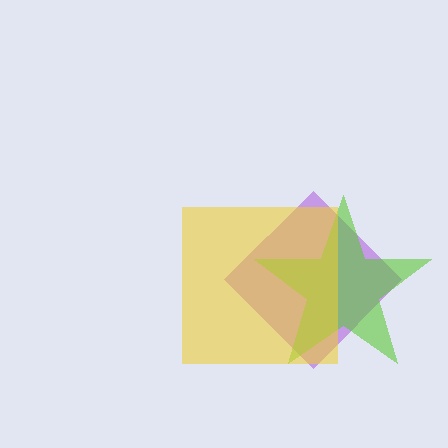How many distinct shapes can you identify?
There are 3 distinct shapes: a purple diamond, a lime star, a yellow square.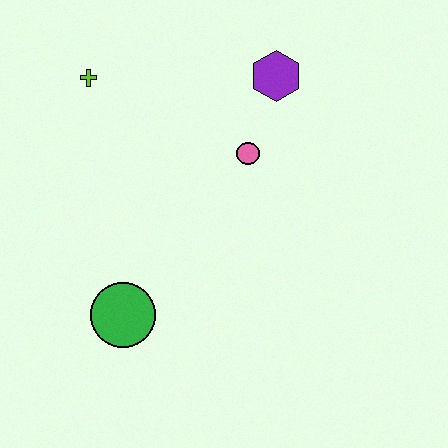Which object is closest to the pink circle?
The purple hexagon is closest to the pink circle.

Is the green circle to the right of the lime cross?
Yes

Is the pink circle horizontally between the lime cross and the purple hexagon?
Yes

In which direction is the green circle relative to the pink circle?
The green circle is below the pink circle.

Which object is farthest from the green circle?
The purple hexagon is farthest from the green circle.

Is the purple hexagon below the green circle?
No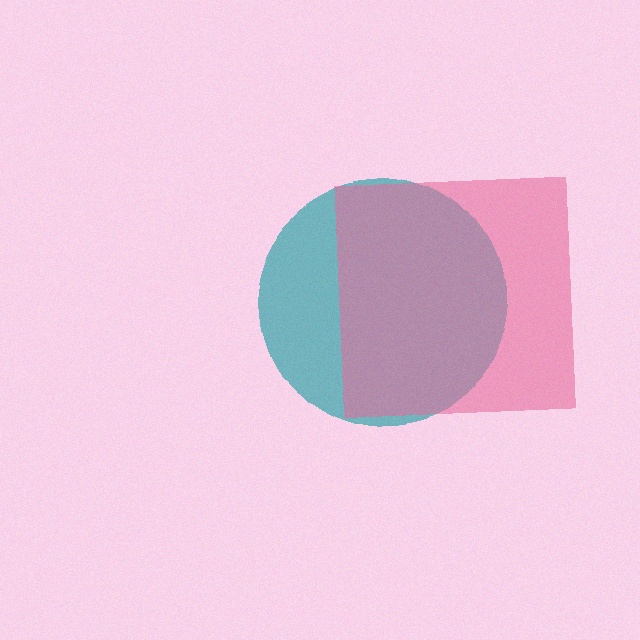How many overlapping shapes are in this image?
There are 2 overlapping shapes in the image.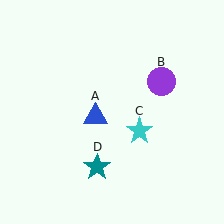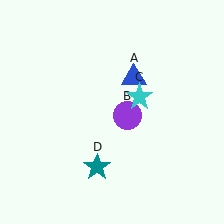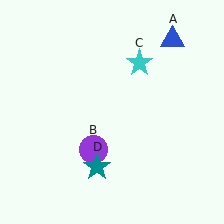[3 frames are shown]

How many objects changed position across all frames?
3 objects changed position: blue triangle (object A), purple circle (object B), cyan star (object C).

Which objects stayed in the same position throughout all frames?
Teal star (object D) remained stationary.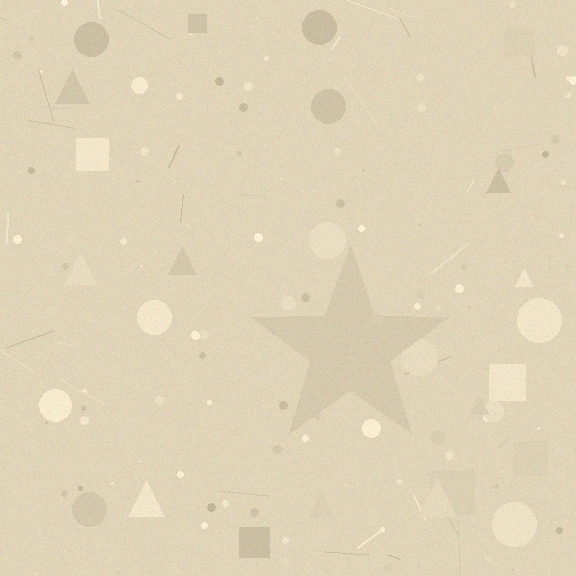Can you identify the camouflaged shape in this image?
The camouflaged shape is a star.